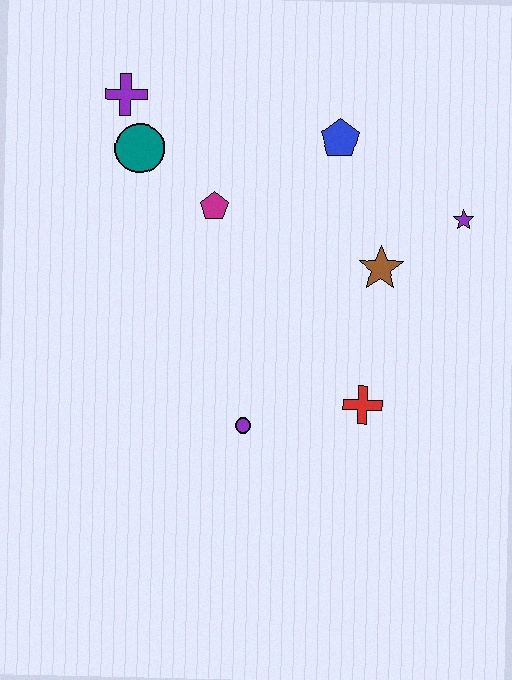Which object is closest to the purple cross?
The teal circle is closest to the purple cross.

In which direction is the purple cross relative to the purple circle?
The purple cross is above the purple circle.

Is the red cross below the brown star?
Yes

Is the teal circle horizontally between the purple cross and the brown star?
Yes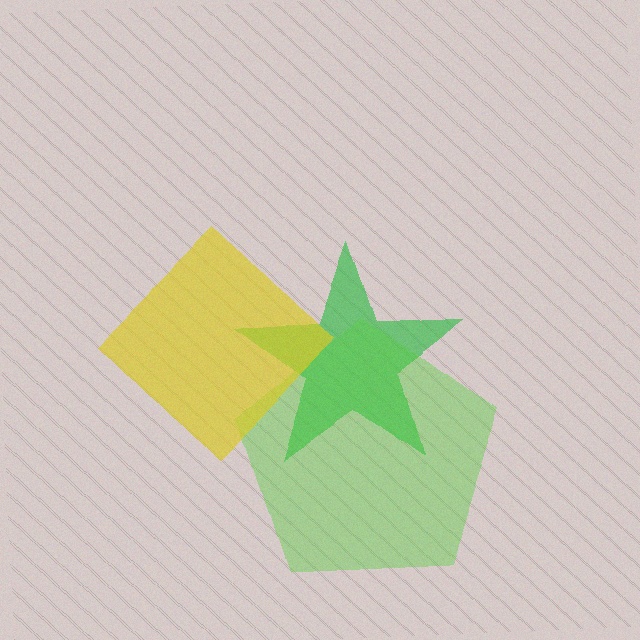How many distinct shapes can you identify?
There are 3 distinct shapes: a green star, a lime pentagon, a yellow diamond.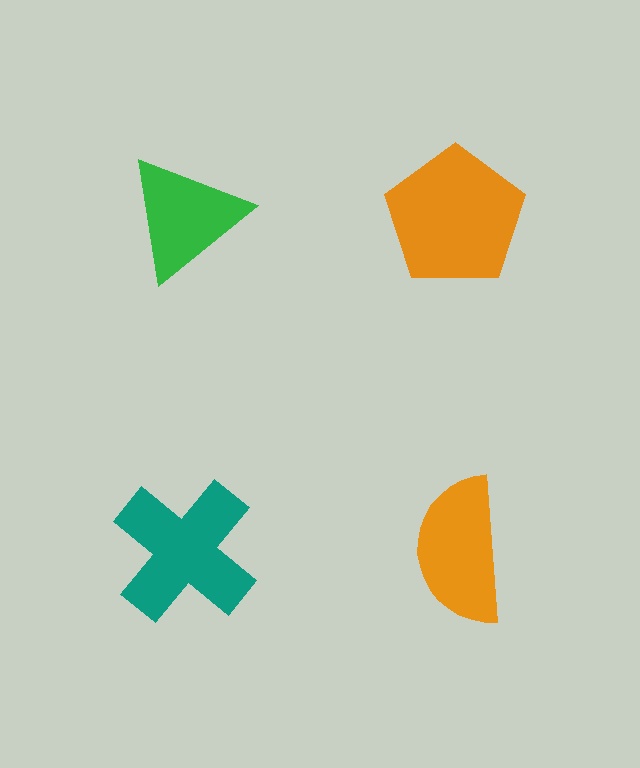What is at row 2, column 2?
An orange semicircle.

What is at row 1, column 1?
A green triangle.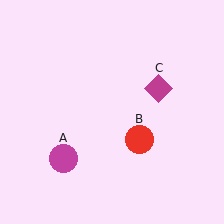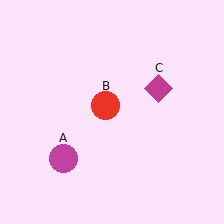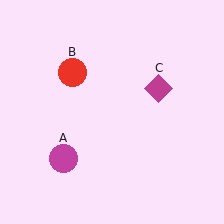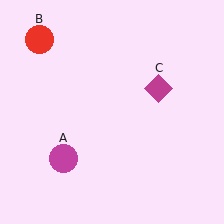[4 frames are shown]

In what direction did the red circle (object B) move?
The red circle (object B) moved up and to the left.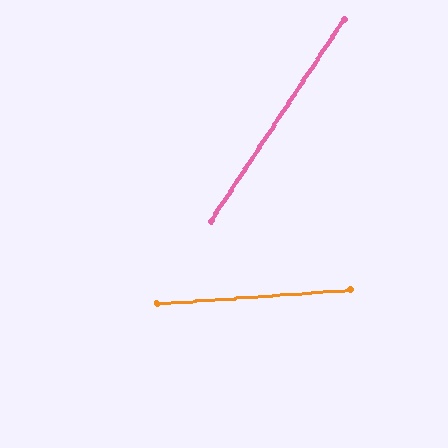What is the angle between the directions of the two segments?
Approximately 53 degrees.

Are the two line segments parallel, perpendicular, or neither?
Neither parallel nor perpendicular — they differ by about 53°.